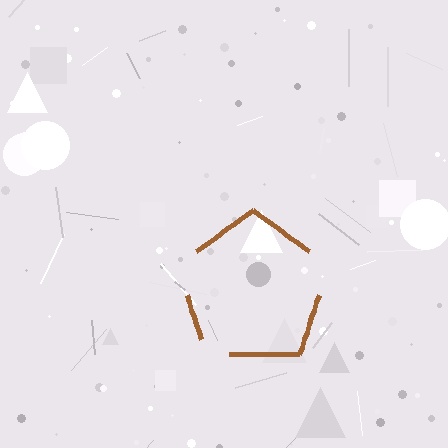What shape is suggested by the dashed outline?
The dashed outline suggests a pentagon.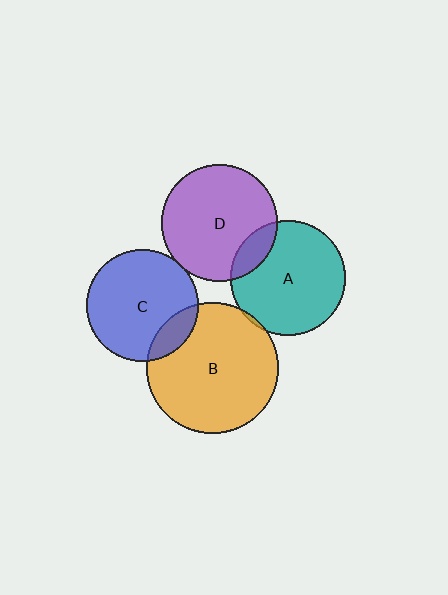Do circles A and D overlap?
Yes.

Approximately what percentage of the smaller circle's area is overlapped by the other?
Approximately 15%.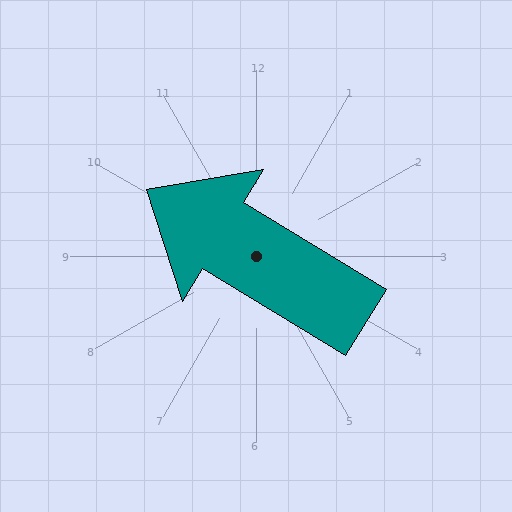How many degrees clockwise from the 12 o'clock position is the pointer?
Approximately 301 degrees.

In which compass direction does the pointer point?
Northwest.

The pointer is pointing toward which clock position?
Roughly 10 o'clock.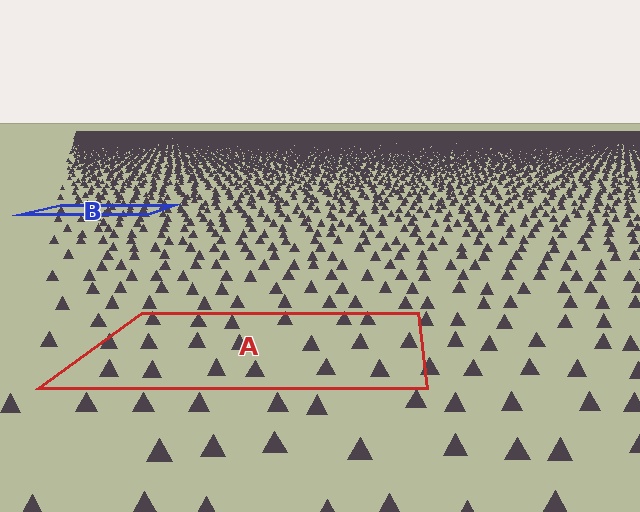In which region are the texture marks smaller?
The texture marks are smaller in region B, because it is farther away.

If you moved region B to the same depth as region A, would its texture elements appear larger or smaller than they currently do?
They would appear larger. At a closer depth, the same texture elements are projected at a bigger on-screen size.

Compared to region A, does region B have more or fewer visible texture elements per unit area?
Region B has more texture elements per unit area — they are packed more densely because it is farther away.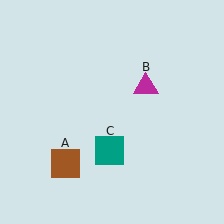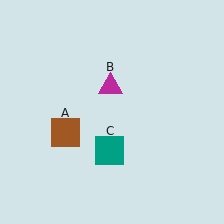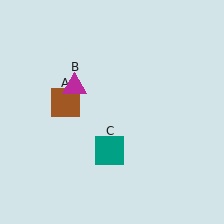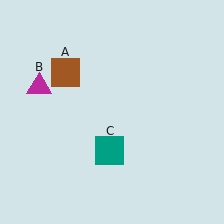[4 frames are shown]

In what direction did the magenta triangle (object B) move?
The magenta triangle (object B) moved left.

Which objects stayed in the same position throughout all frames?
Teal square (object C) remained stationary.